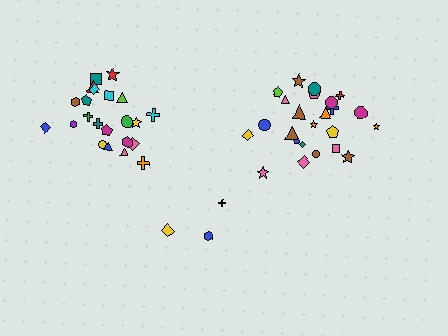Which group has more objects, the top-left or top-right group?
The top-right group.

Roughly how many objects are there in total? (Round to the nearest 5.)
Roughly 50 objects in total.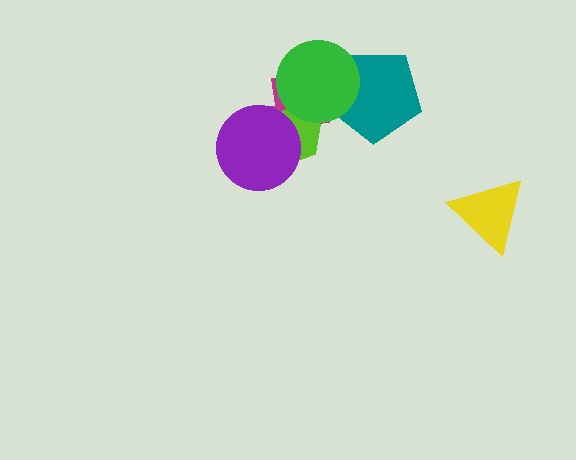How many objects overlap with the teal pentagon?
1 object overlaps with the teal pentagon.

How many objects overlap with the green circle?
3 objects overlap with the green circle.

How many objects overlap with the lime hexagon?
3 objects overlap with the lime hexagon.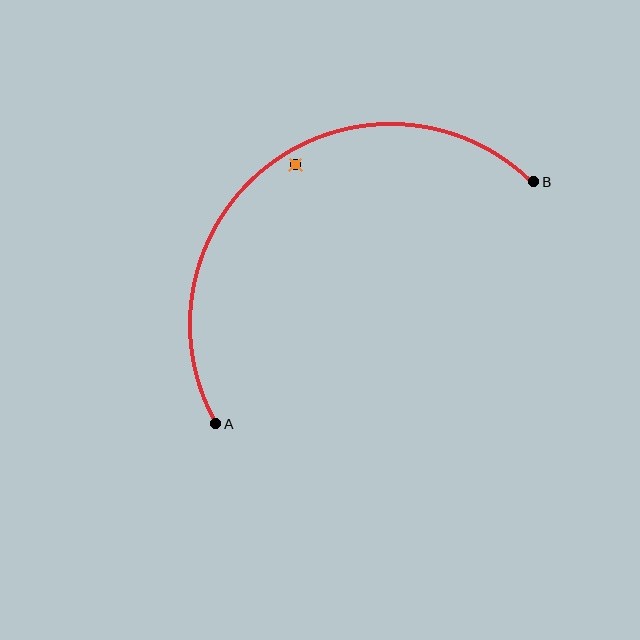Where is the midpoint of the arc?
The arc midpoint is the point on the curve farthest from the straight line joining A and B. It sits above and to the left of that line.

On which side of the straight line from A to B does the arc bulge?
The arc bulges above and to the left of the straight line connecting A and B.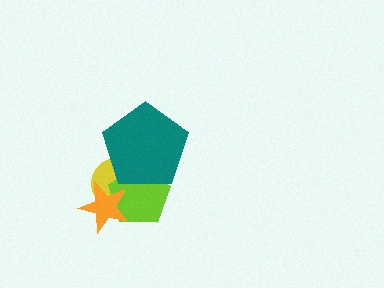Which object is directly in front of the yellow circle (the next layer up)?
The lime pentagon is directly in front of the yellow circle.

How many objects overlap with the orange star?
2 objects overlap with the orange star.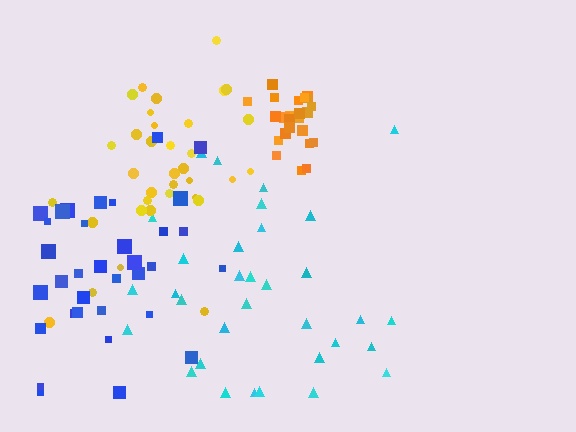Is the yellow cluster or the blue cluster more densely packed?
Yellow.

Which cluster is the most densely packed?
Orange.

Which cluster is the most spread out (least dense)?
Blue.